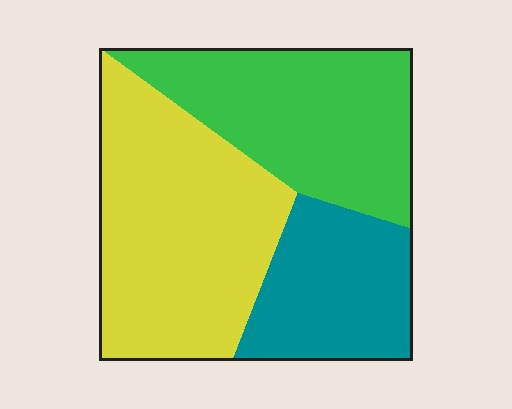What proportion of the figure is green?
Green takes up about one third (1/3) of the figure.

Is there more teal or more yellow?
Yellow.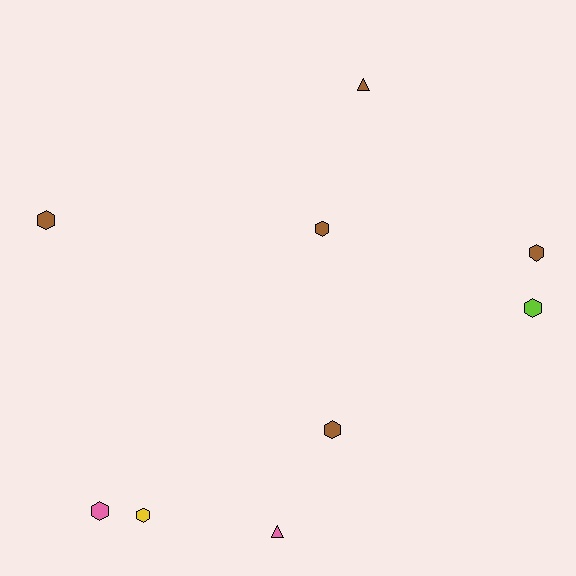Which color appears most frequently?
Brown, with 5 objects.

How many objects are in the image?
There are 9 objects.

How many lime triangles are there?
There are no lime triangles.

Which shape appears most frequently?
Hexagon, with 7 objects.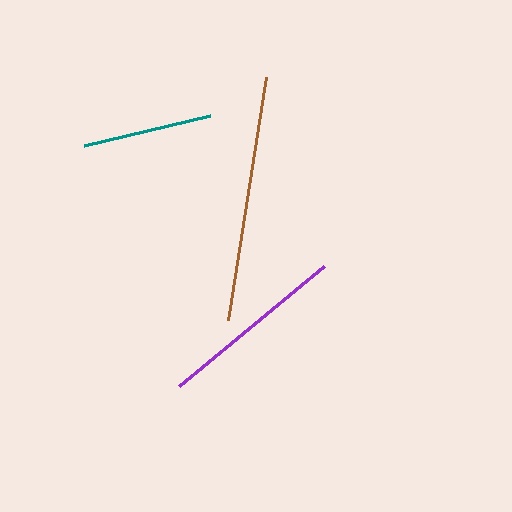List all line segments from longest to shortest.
From longest to shortest: brown, purple, teal.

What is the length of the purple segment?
The purple segment is approximately 189 pixels long.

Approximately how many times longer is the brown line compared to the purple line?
The brown line is approximately 1.3 times the length of the purple line.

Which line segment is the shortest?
The teal line is the shortest at approximately 129 pixels.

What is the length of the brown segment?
The brown segment is approximately 246 pixels long.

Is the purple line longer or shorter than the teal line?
The purple line is longer than the teal line.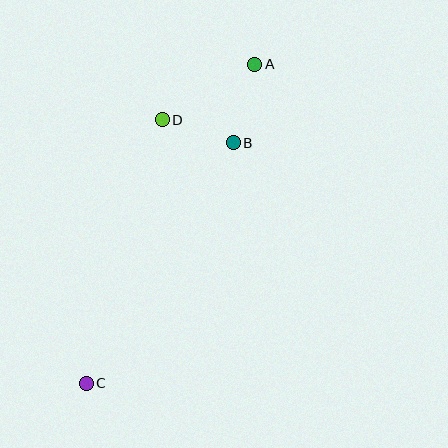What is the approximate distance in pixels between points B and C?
The distance between B and C is approximately 282 pixels.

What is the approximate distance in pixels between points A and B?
The distance between A and B is approximately 82 pixels.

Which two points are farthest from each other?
Points A and C are farthest from each other.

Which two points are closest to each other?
Points B and D are closest to each other.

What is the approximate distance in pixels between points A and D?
The distance between A and D is approximately 108 pixels.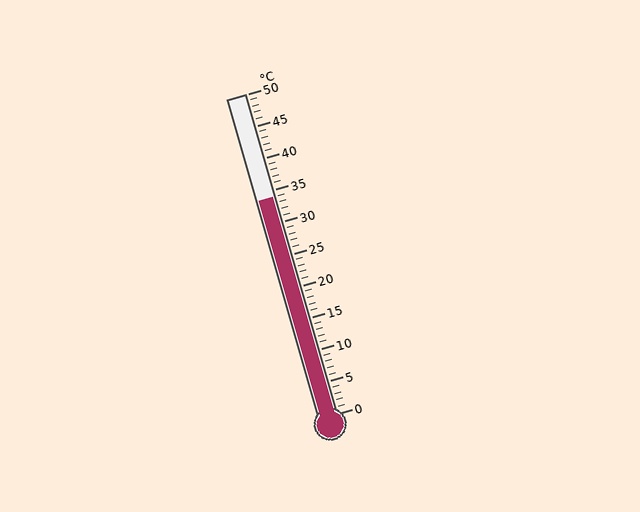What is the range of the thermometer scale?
The thermometer scale ranges from 0°C to 50°C.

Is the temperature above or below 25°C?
The temperature is above 25°C.